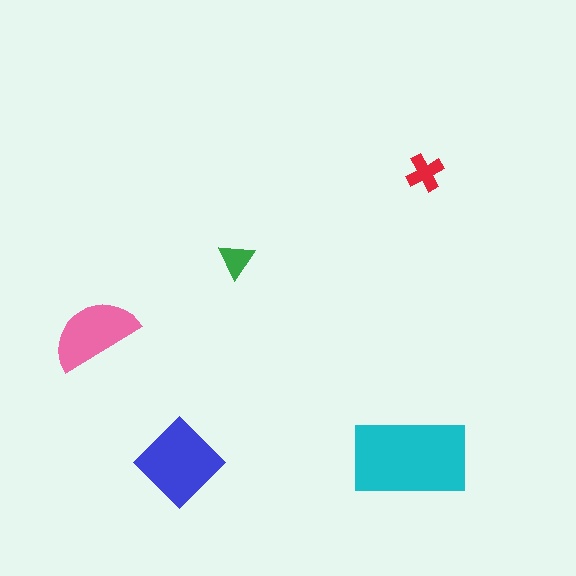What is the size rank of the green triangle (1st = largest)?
5th.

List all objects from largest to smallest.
The cyan rectangle, the blue diamond, the pink semicircle, the red cross, the green triangle.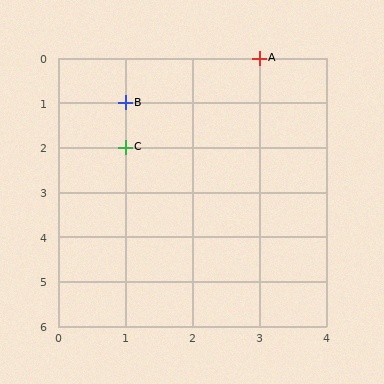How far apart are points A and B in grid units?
Points A and B are 2 columns and 1 row apart (about 2.2 grid units diagonally).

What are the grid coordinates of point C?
Point C is at grid coordinates (1, 2).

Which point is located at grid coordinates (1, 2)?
Point C is at (1, 2).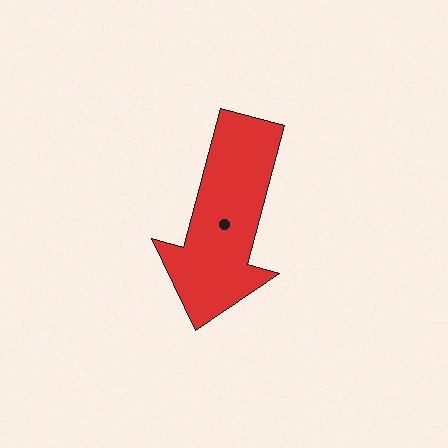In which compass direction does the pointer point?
South.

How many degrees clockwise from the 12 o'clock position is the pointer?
Approximately 195 degrees.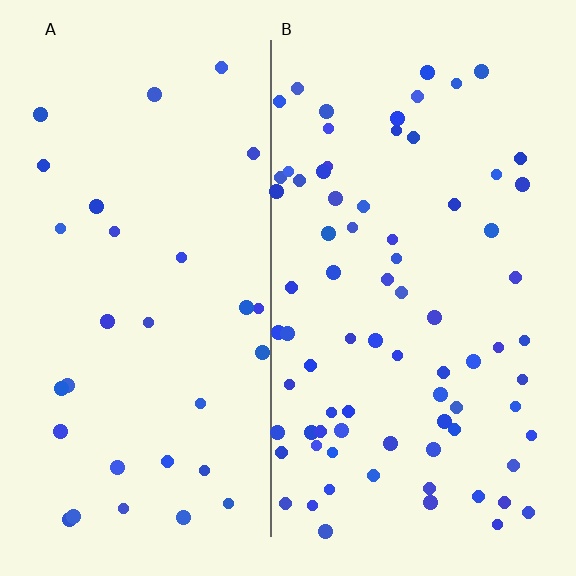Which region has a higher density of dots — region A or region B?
B (the right).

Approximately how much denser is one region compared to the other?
Approximately 2.5× — region B over region A.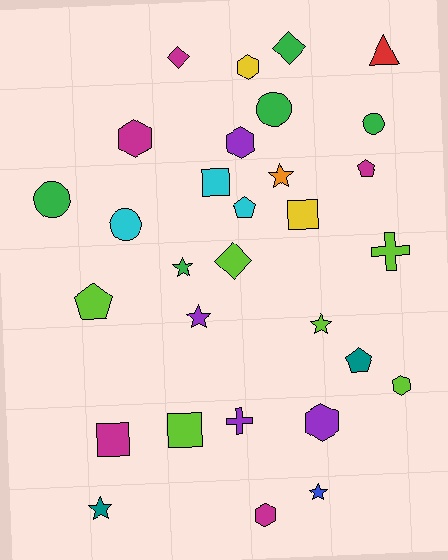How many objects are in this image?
There are 30 objects.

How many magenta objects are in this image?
There are 5 magenta objects.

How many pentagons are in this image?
There are 4 pentagons.